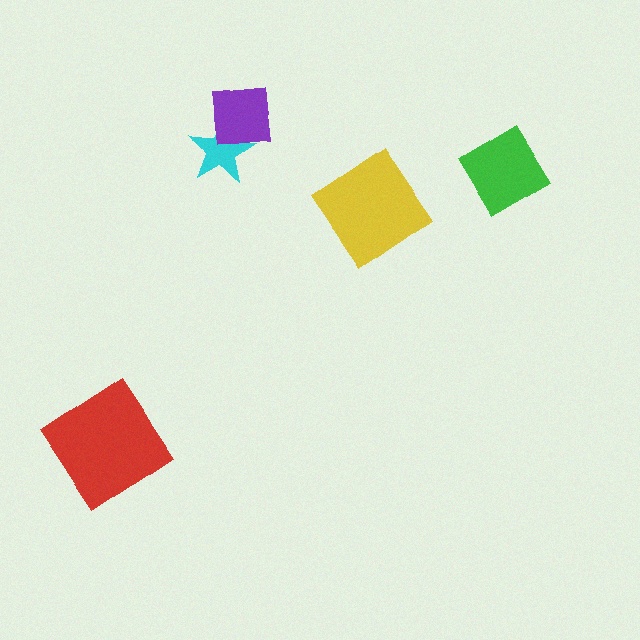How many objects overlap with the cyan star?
1 object overlaps with the cyan star.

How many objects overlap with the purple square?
1 object overlaps with the purple square.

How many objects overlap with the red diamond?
0 objects overlap with the red diamond.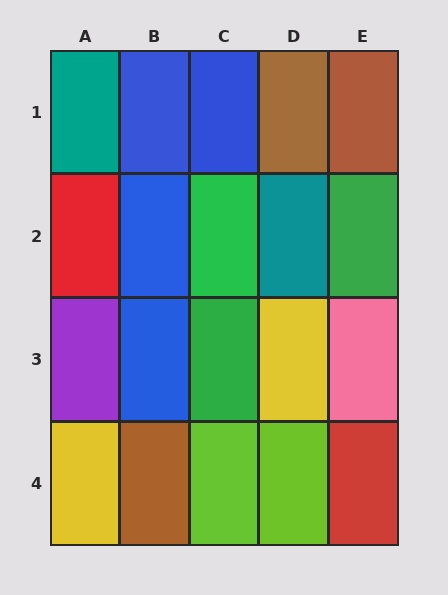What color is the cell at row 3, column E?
Pink.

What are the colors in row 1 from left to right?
Teal, blue, blue, brown, brown.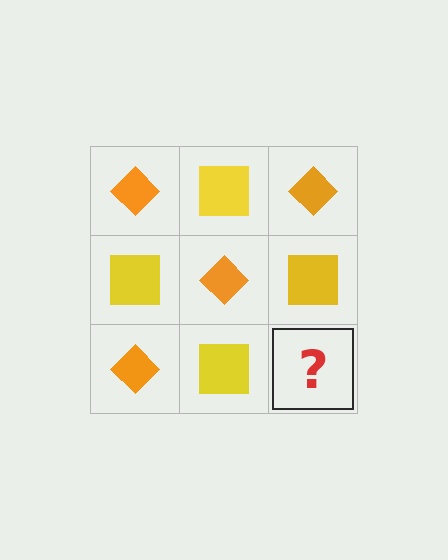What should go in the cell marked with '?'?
The missing cell should contain an orange diamond.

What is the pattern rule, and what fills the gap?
The rule is that it alternates orange diamond and yellow square in a checkerboard pattern. The gap should be filled with an orange diamond.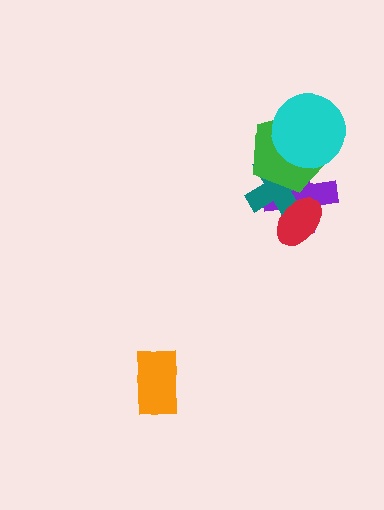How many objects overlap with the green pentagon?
3 objects overlap with the green pentagon.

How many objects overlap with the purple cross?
4 objects overlap with the purple cross.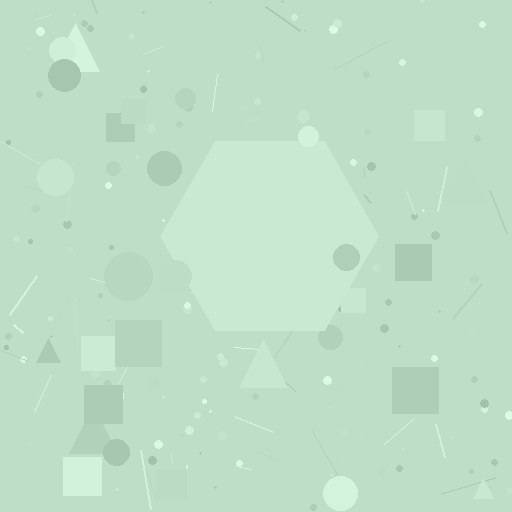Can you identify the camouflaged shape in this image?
The camouflaged shape is a hexagon.